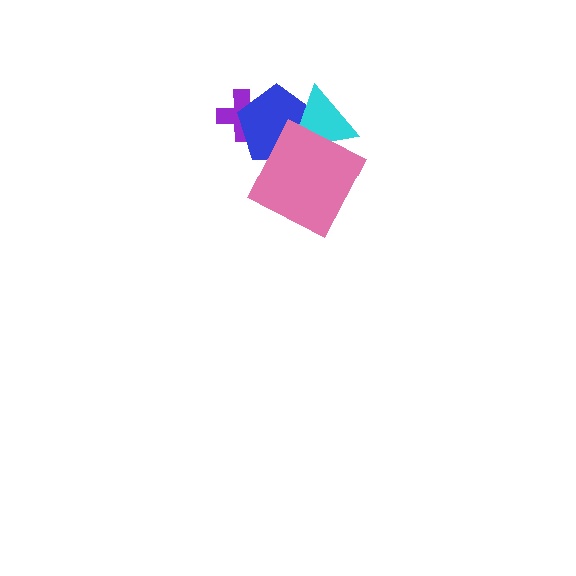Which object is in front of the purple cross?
The blue pentagon is in front of the purple cross.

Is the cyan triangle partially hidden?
Yes, it is partially covered by another shape.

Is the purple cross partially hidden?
Yes, it is partially covered by another shape.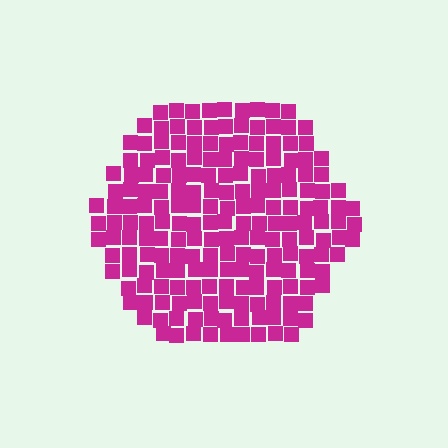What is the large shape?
The large shape is a hexagon.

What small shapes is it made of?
It is made of small squares.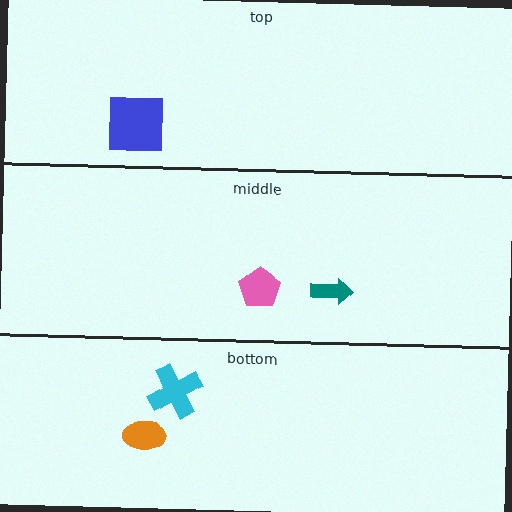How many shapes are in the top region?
1.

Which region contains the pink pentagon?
The middle region.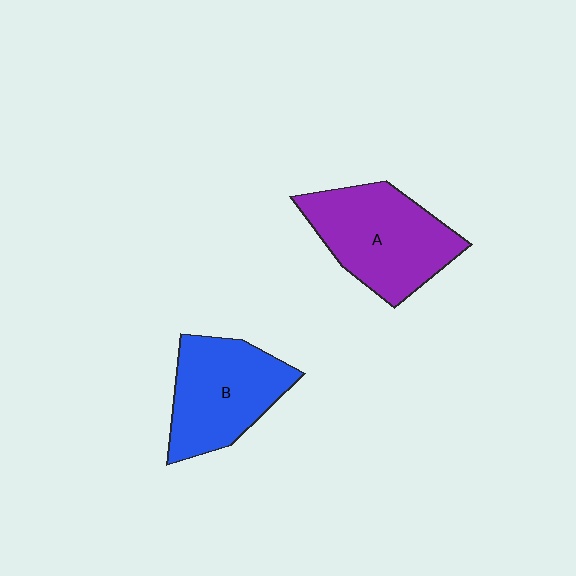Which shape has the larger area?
Shape A (purple).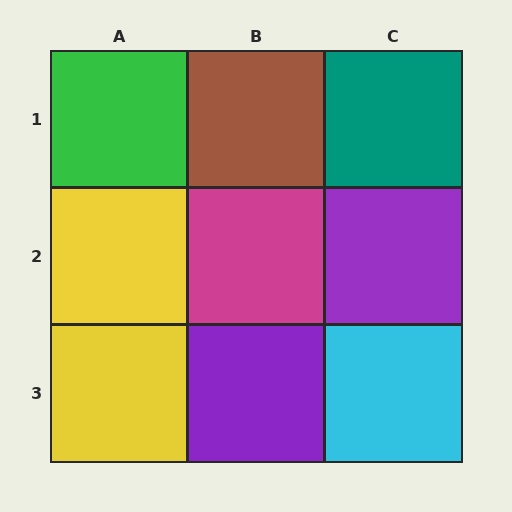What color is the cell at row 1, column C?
Teal.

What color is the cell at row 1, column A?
Green.